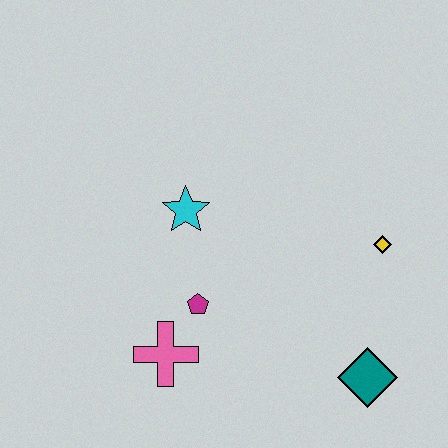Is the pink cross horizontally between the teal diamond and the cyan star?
No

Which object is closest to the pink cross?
The magenta pentagon is closest to the pink cross.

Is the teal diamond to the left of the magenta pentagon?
No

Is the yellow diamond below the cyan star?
Yes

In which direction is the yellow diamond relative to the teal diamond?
The yellow diamond is above the teal diamond.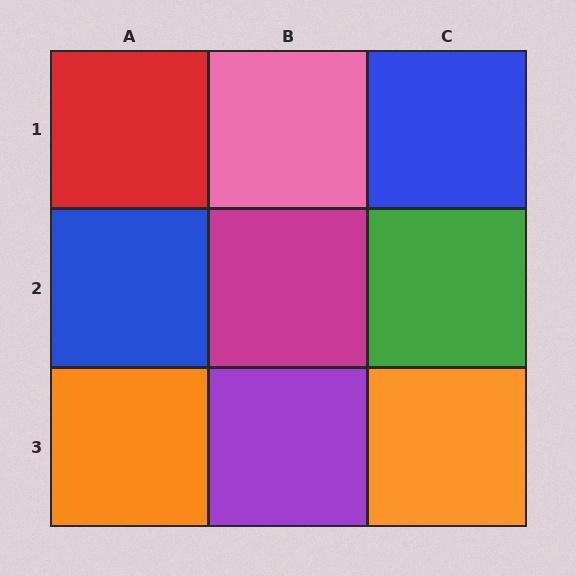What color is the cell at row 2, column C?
Green.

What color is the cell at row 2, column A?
Blue.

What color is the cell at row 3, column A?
Orange.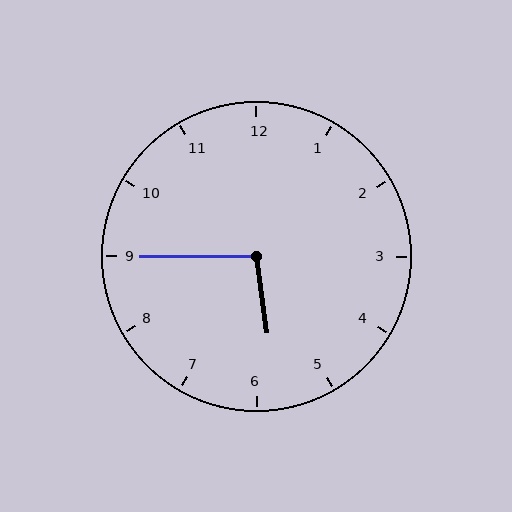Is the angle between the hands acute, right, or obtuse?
It is obtuse.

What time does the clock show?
5:45.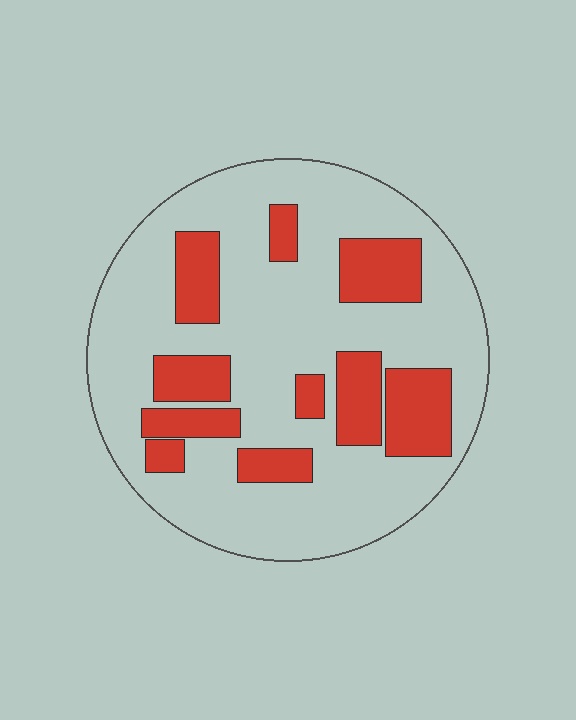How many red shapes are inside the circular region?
10.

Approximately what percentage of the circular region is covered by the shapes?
Approximately 25%.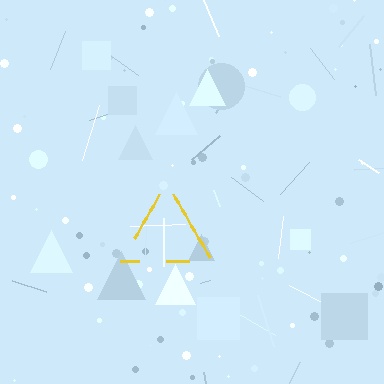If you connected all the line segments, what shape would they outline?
They would outline a triangle.